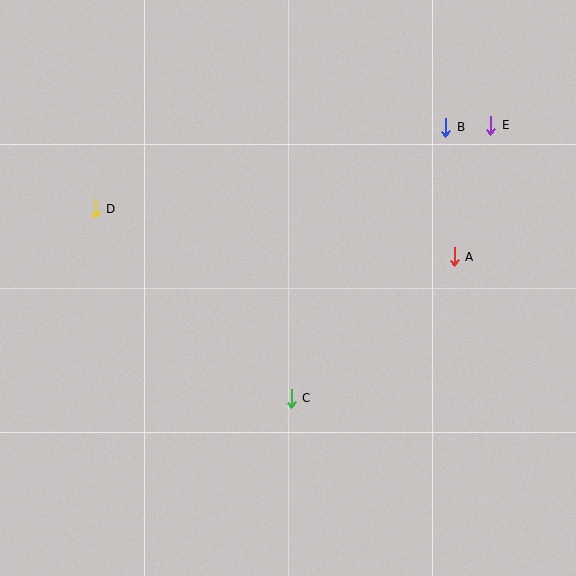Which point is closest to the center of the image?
Point C at (291, 398) is closest to the center.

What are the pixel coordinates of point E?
Point E is at (491, 125).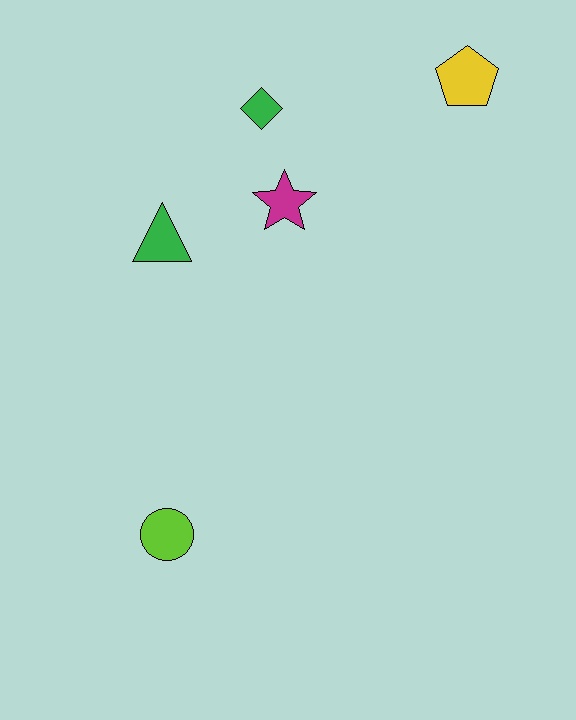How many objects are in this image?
There are 5 objects.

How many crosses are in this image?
There are no crosses.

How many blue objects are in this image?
There are no blue objects.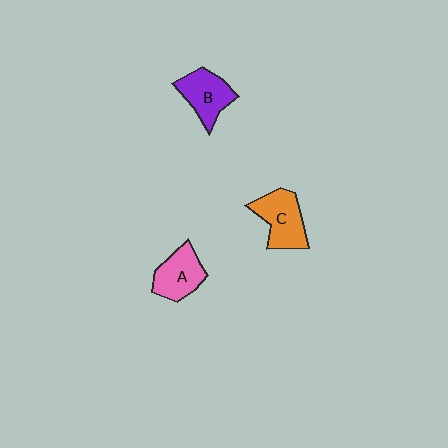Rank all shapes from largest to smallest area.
From largest to smallest: C (orange), B (purple), A (pink).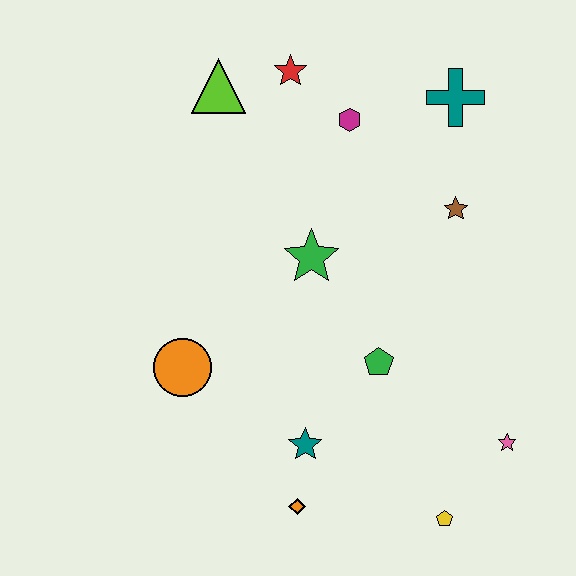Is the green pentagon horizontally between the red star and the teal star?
No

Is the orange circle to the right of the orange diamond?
No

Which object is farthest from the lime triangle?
The yellow pentagon is farthest from the lime triangle.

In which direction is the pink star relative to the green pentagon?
The pink star is to the right of the green pentagon.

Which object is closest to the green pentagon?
The teal star is closest to the green pentagon.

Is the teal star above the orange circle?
No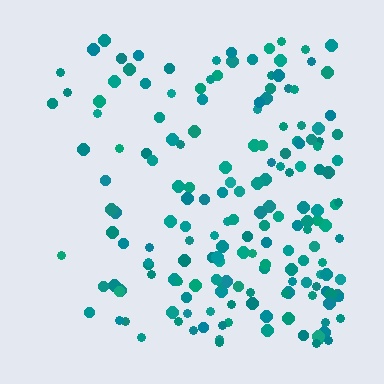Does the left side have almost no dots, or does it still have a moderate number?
Still a moderate number, just noticeably fewer than the right.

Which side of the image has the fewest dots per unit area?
The left.